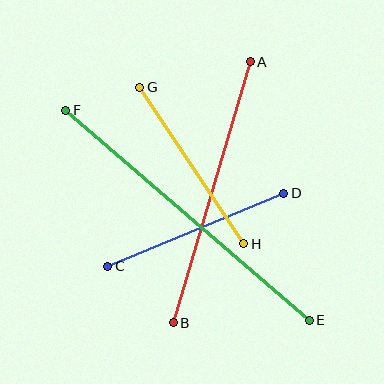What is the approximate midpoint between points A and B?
The midpoint is at approximately (212, 192) pixels.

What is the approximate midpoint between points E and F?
The midpoint is at approximately (188, 215) pixels.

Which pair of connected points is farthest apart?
Points E and F are farthest apart.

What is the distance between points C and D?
The distance is approximately 190 pixels.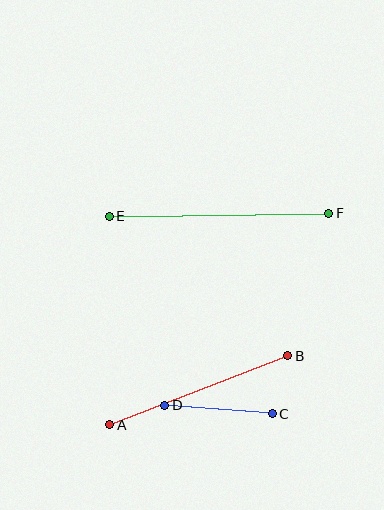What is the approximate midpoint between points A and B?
The midpoint is at approximately (199, 390) pixels.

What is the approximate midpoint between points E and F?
The midpoint is at approximately (219, 215) pixels.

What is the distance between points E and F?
The distance is approximately 220 pixels.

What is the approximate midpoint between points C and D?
The midpoint is at approximately (218, 409) pixels.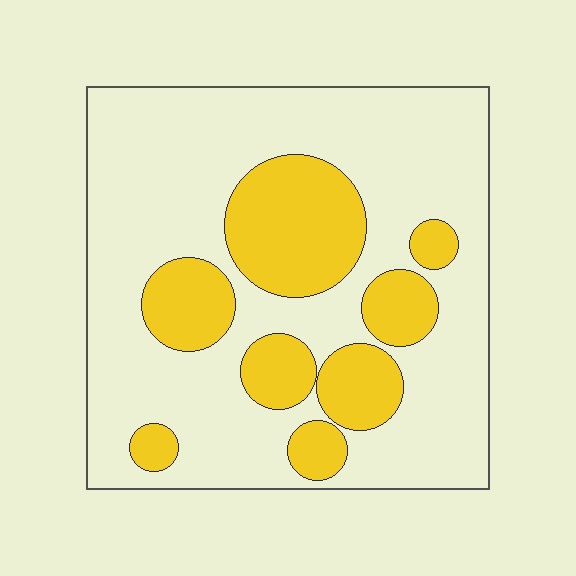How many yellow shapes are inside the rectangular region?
8.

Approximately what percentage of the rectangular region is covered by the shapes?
Approximately 30%.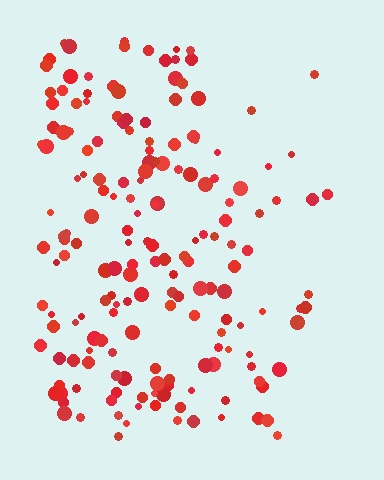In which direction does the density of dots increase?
From right to left, with the left side densest.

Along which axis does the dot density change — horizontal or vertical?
Horizontal.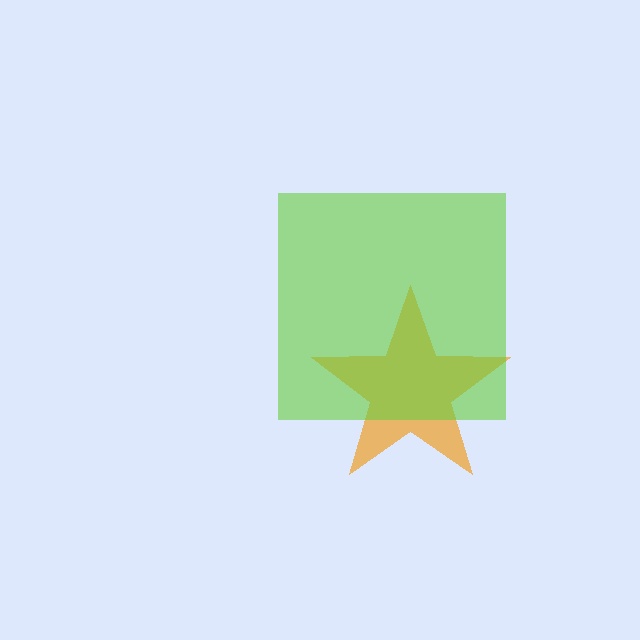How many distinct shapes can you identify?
There are 2 distinct shapes: an orange star, a lime square.